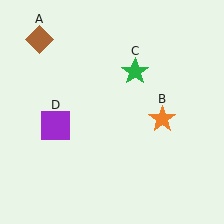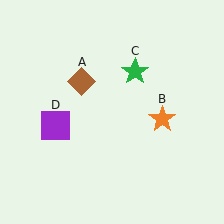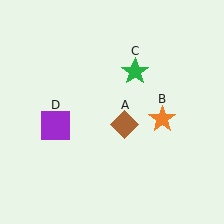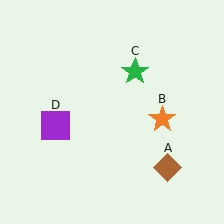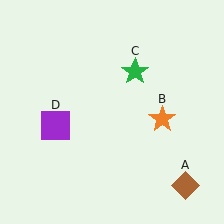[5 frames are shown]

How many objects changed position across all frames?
1 object changed position: brown diamond (object A).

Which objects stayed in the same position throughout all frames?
Orange star (object B) and green star (object C) and purple square (object D) remained stationary.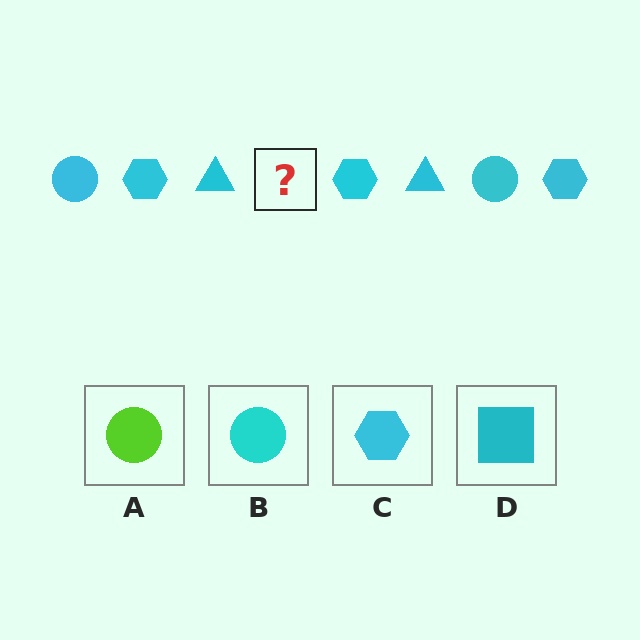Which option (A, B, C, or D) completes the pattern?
B.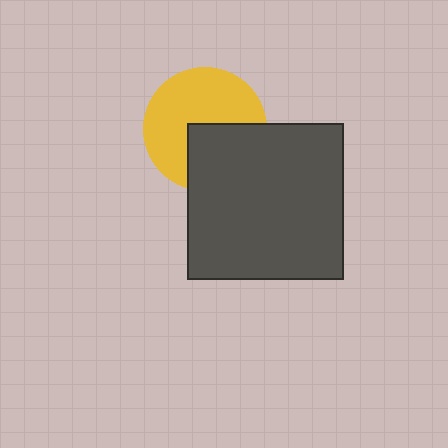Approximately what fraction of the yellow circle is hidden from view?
Roughly 38% of the yellow circle is hidden behind the dark gray square.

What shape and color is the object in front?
The object in front is a dark gray square.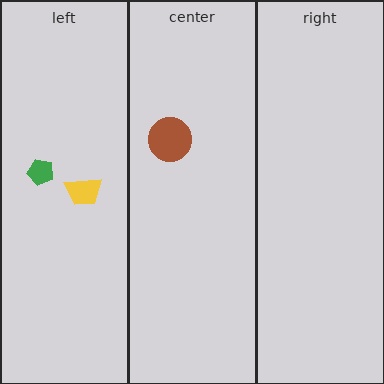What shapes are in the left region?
The yellow trapezoid, the green pentagon.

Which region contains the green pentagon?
The left region.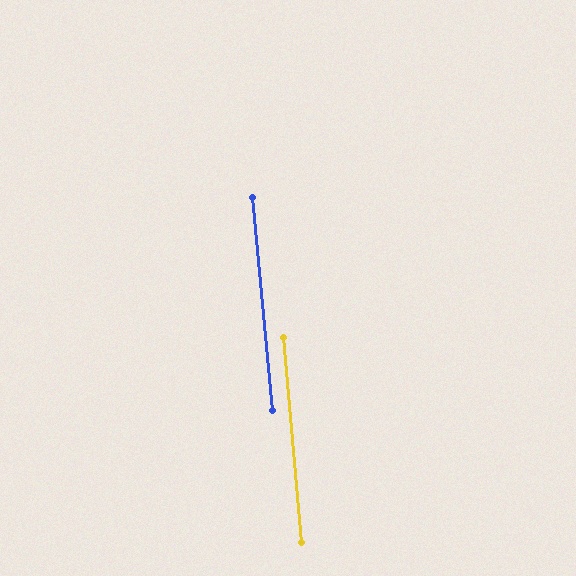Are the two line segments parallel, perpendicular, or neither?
Parallel — their directions differ by only 0.3°.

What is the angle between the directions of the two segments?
Approximately 0 degrees.